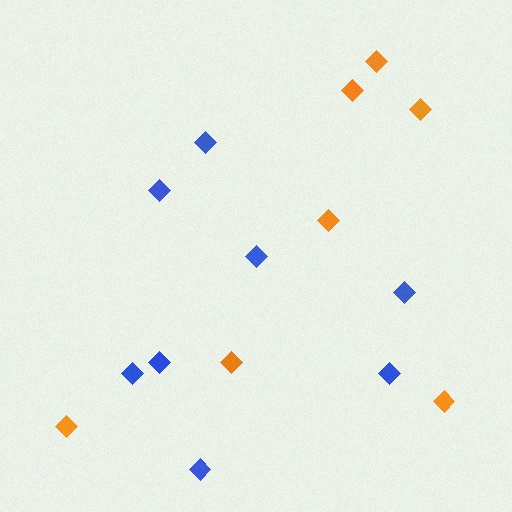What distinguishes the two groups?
There are 2 groups: one group of orange diamonds (7) and one group of blue diamonds (8).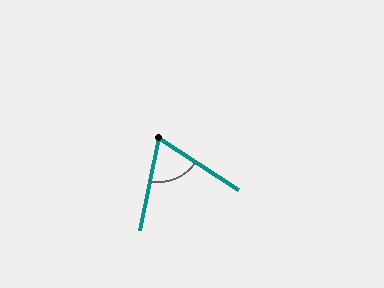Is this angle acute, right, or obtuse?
It is acute.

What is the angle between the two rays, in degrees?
Approximately 69 degrees.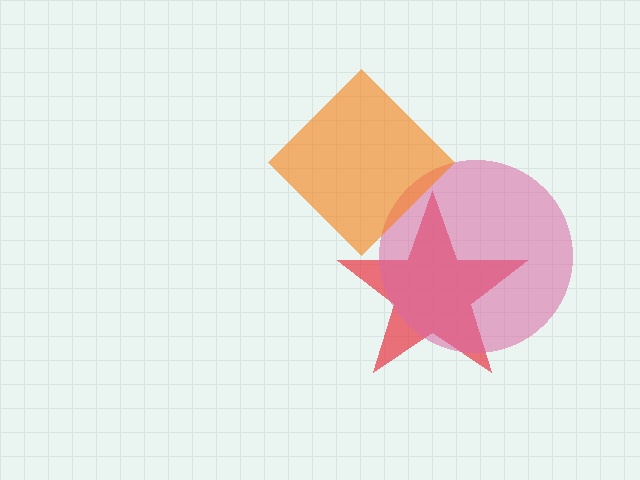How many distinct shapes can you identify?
There are 3 distinct shapes: a red star, a pink circle, an orange diamond.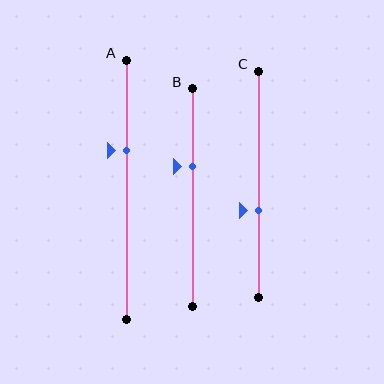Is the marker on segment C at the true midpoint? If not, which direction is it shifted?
No, the marker on segment C is shifted downward by about 12% of the segment length.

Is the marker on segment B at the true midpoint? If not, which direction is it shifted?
No, the marker on segment B is shifted upward by about 14% of the segment length.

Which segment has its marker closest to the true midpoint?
Segment C has its marker closest to the true midpoint.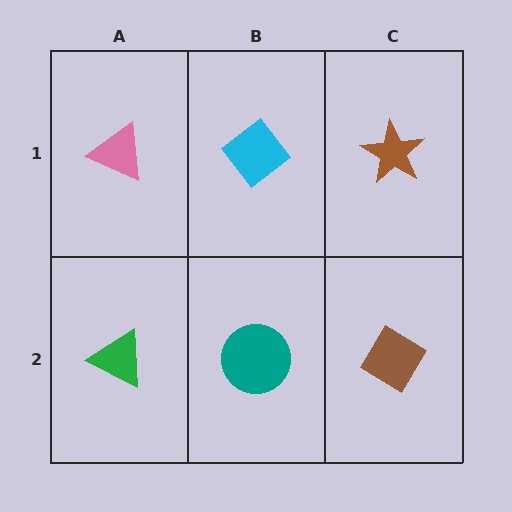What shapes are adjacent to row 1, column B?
A teal circle (row 2, column B), a pink triangle (row 1, column A), a brown star (row 1, column C).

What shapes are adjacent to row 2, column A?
A pink triangle (row 1, column A), a teal circle (row 2, column B).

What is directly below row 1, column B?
A teal circle.